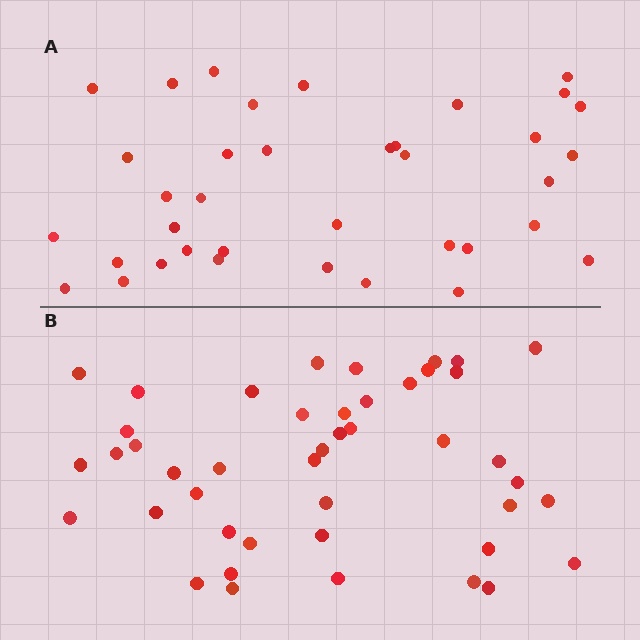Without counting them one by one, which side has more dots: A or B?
Region B (the bottom region) has more dots.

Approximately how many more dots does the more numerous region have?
Region B has roughly 8 or so more dots than region A.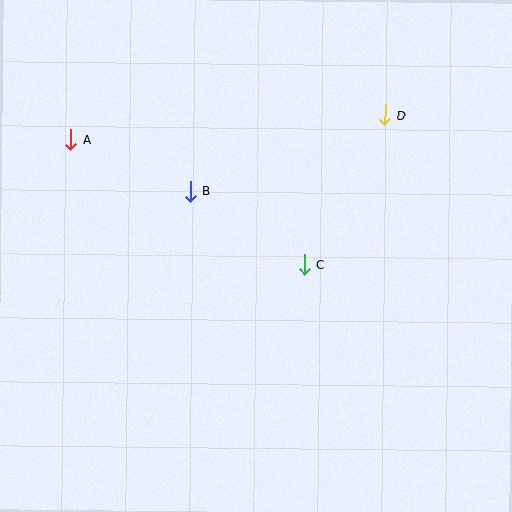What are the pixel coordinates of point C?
Point C is at (304, 264).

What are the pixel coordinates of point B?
Point B is at (190, 191).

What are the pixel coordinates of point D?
Point D is at (385, 115).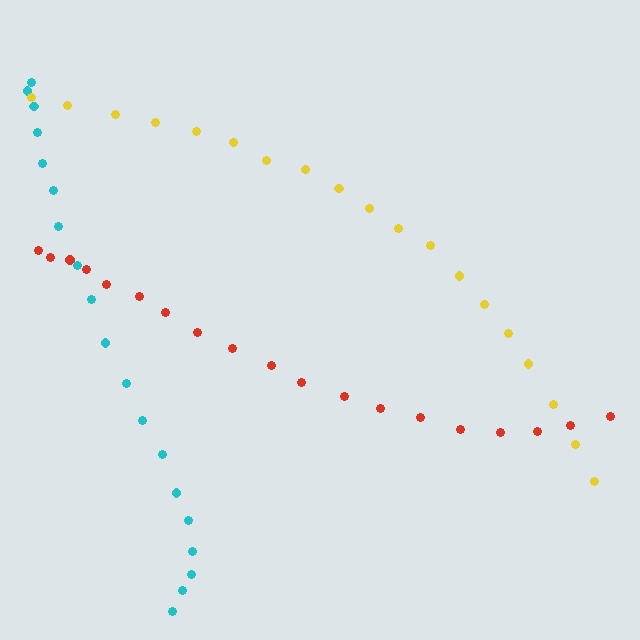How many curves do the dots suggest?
There are 3 distinct paths.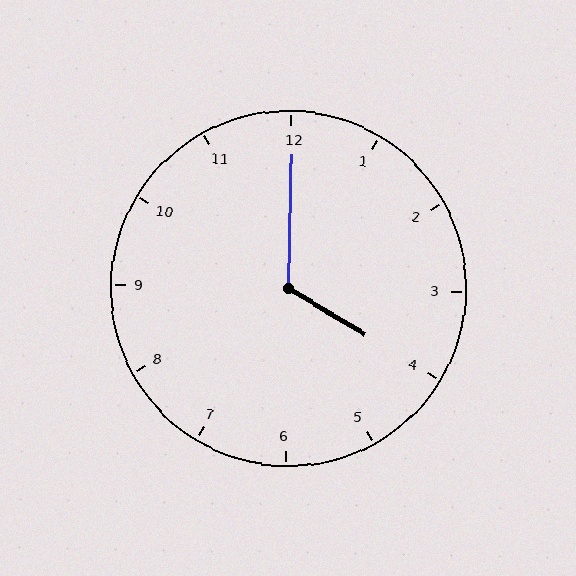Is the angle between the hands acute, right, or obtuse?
It is obtuse.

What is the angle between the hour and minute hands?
Approximately 120 degrees.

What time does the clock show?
4:00.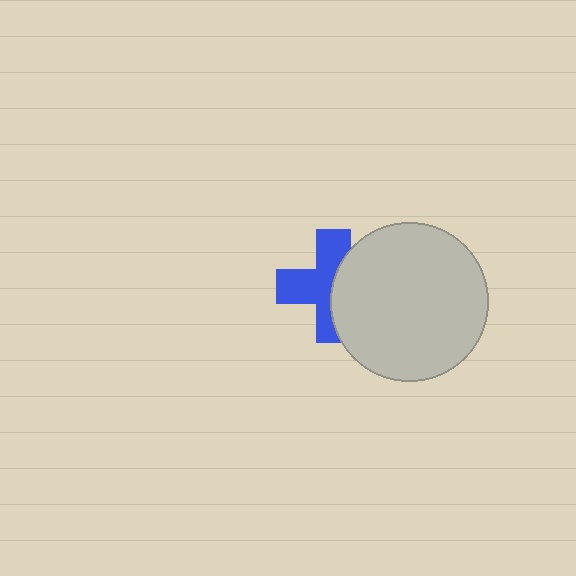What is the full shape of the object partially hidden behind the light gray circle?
The partially hidden object is a blue cross.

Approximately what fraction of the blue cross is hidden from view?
Roughly 43% of the blue cross is hidden behind the light gray circle.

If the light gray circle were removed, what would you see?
You would see the complete blue cross.